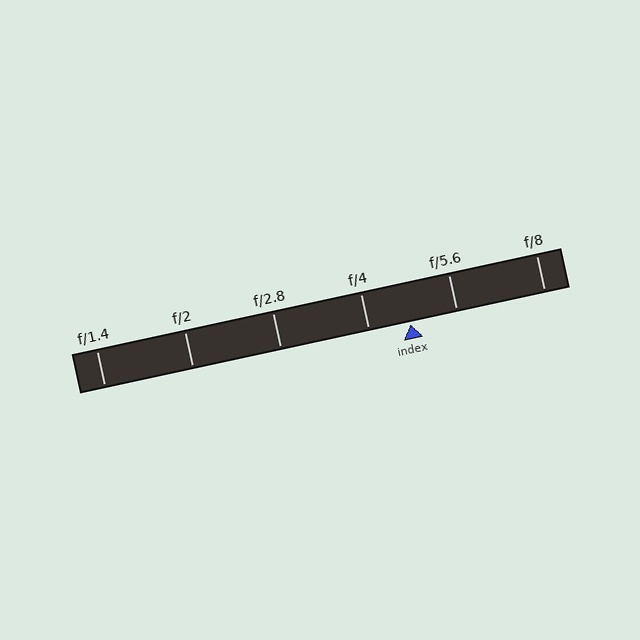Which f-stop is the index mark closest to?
The index mark is closest to f/4.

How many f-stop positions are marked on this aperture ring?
There are 6 f-stop positions marked.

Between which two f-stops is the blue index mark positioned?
The index mark is between f/4 and f/5.6.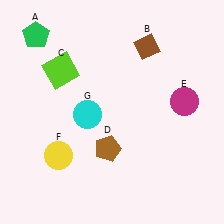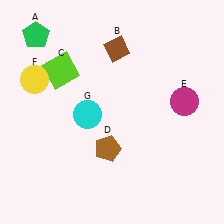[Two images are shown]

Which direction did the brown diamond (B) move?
The brown diamond (B) moved left.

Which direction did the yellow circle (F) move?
The yellow circle (F) moved up.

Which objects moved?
The objects that moved are: the brown diamond (B), the yellow circle (F).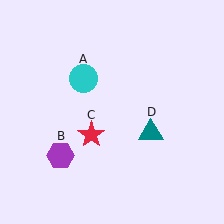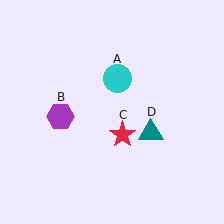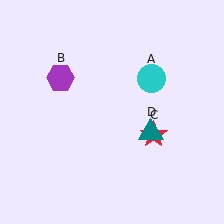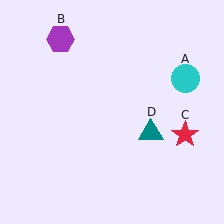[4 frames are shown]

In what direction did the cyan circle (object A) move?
The cyan circle (object A) moved right.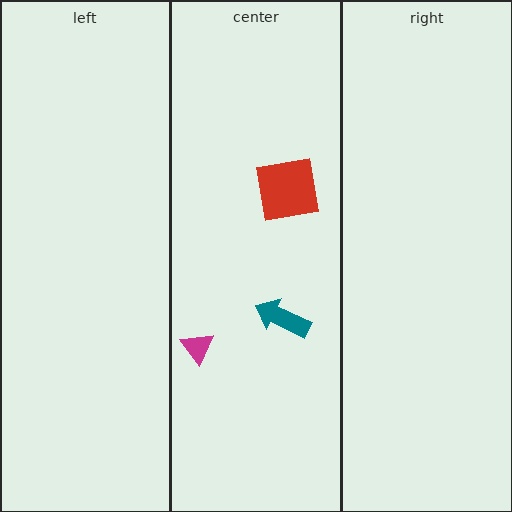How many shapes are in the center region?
3.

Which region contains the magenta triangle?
The center region.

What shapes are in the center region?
The teal arrow, the red square, the magenta triangle.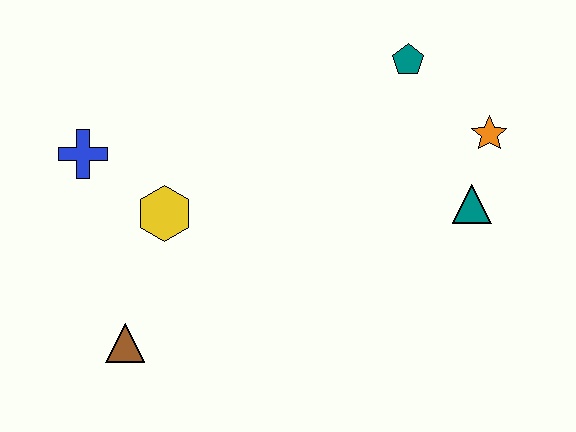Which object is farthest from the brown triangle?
The orange star is farthest from the brown triangle.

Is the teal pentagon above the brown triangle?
Yes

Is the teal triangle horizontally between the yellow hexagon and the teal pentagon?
No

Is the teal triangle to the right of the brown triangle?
Yes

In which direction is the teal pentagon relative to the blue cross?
The teal pentagon is to the right of the blue cross.